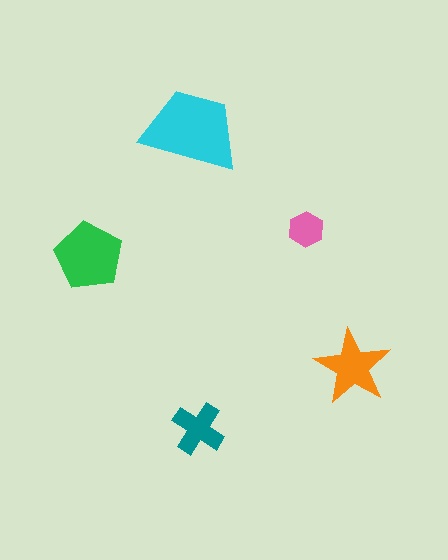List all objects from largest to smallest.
The cyan trapezoid, the green pentagon, the orange star, the teal cross, the pink hexagon.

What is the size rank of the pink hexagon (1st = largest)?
5th.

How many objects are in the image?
There are 5 objects in the image.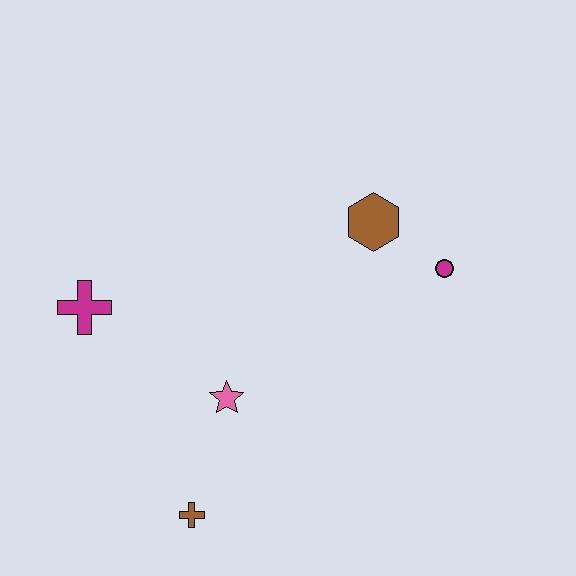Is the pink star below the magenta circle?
Yes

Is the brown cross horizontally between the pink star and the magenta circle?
No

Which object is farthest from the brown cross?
The magenta circle is farthest from the brown cross.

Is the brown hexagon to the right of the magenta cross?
Yes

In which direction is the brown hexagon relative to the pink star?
The brown hexagon is above the pink star.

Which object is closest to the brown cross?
The pink star is closest to the brown cross.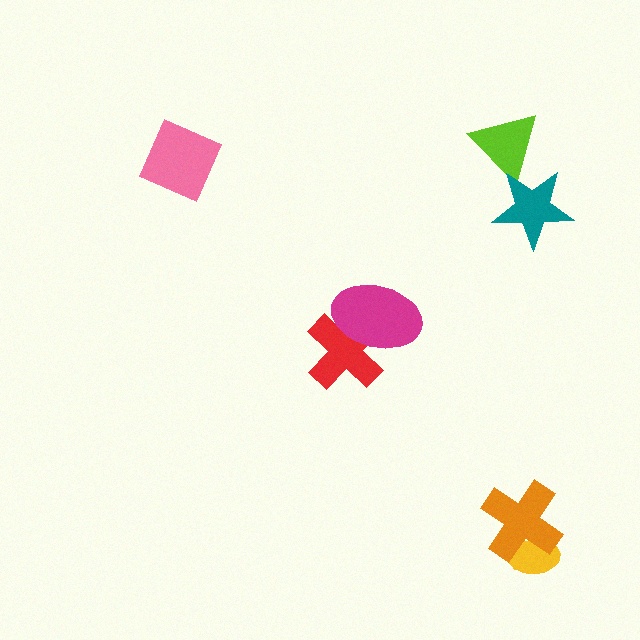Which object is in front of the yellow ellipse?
The orange cross is in front of the yellow ellipse.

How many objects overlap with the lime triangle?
1 object overlaps with the lime triangle.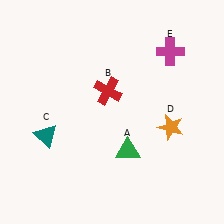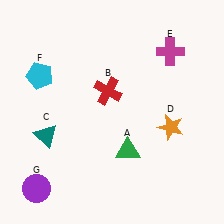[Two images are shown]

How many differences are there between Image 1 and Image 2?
There are 2 differences between the two images.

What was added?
A cyan pentagon (F), a purple circle (G) were added in Image 2.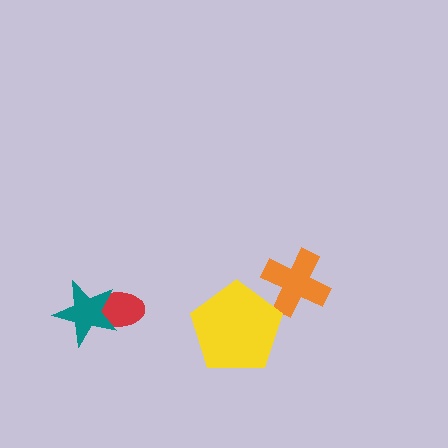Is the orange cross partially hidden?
No, no other shape covers it.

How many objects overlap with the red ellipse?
1 object overlaps with the red ellipse.